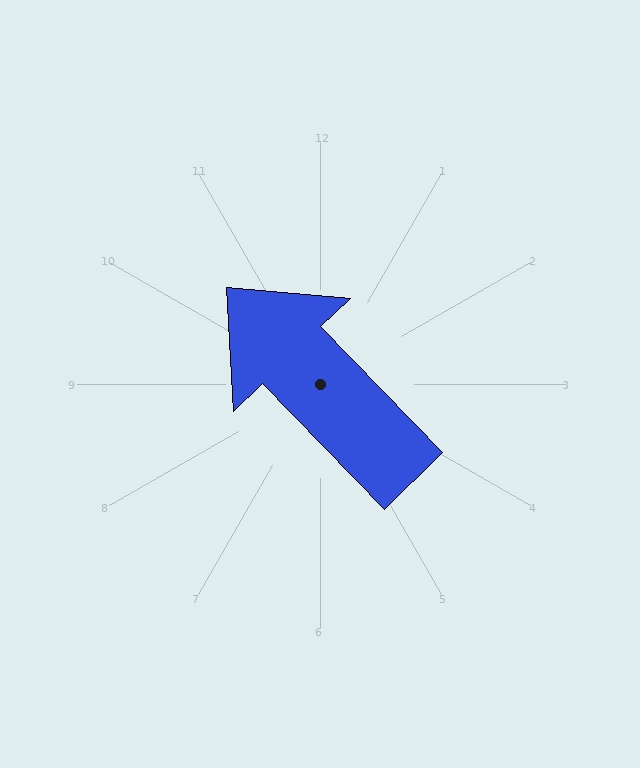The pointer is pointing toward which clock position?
Roughly 11 o'clock.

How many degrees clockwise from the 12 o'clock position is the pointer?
Approximately 316 degrees.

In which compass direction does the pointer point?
Northwest.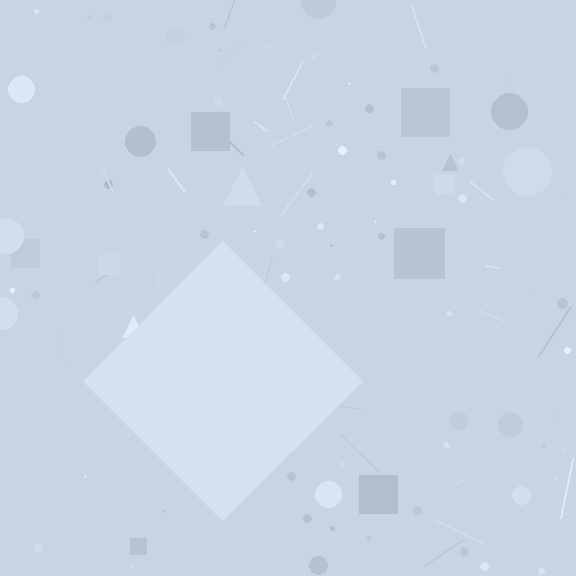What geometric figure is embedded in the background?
A diamond is embedded in the background.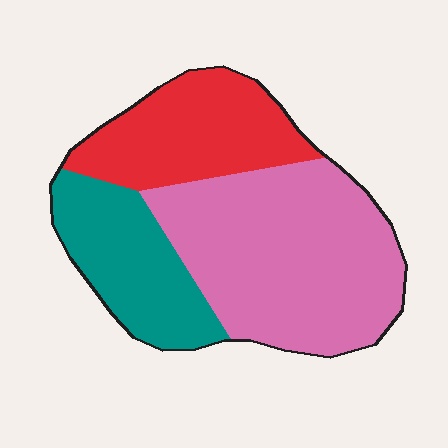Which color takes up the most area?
Pink, at roughly 50%.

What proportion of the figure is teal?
Teal covers about 25% of the figure.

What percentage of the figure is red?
Red takes up about one quarter (1/4) of the figure.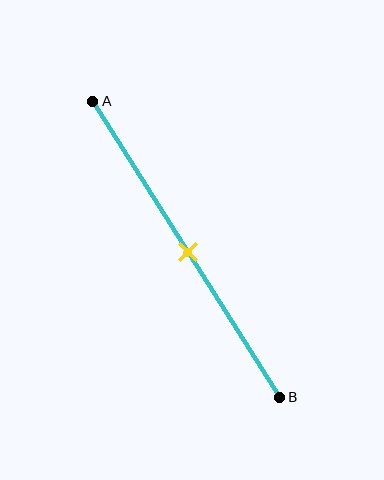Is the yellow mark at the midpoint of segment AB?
Yes, the mark is approximately at the midpoint.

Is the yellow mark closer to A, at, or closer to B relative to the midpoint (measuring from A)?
The yellow mark is approximately at the midpoint of segment AB.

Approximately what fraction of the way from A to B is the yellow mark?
The yellow mark is approximately 50% of the way from A to B.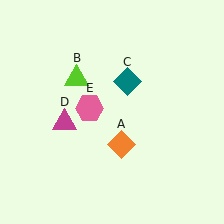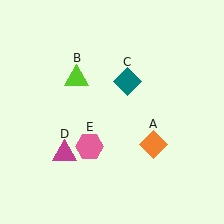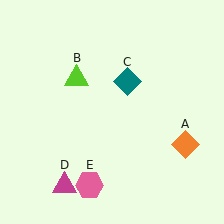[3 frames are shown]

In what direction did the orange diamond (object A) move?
The orange diamond (object A) moved right.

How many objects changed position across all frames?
3 objects changed position: orange diamond (object A), magenta triangle (object D), pink hexagon (object E).